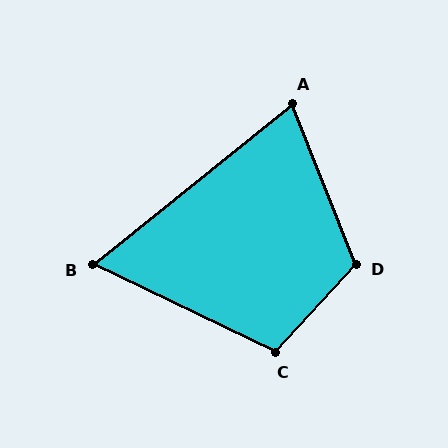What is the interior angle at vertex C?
Approximately 107 degrees (obtuse).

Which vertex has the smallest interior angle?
B, at approximately 64 degrees.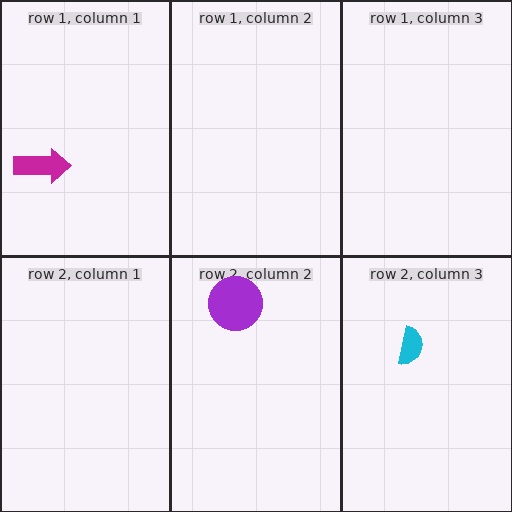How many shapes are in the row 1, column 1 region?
1.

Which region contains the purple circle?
The row 2, column 2 region.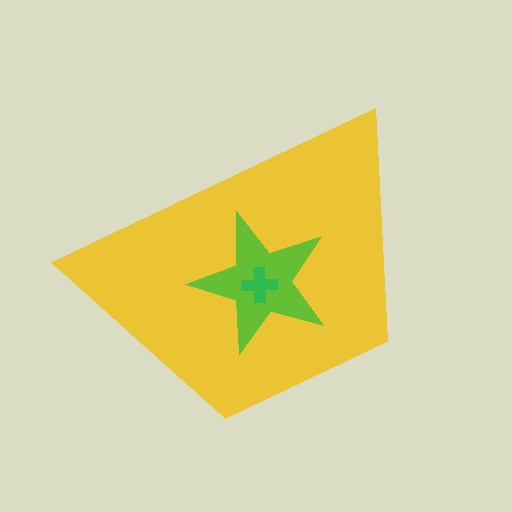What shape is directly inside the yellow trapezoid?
The lime star.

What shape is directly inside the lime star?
The green cross.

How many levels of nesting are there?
3.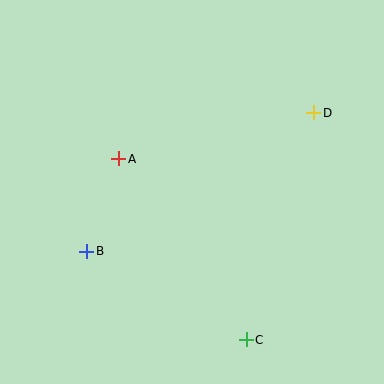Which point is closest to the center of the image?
Point A at (119, 159) is closest to the center.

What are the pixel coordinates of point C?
Point C is at (246, 340).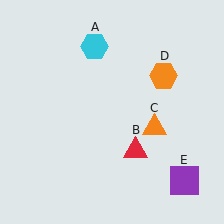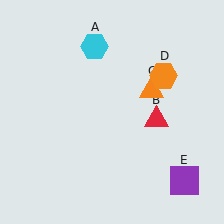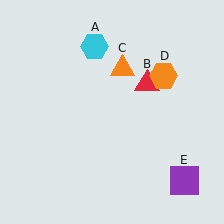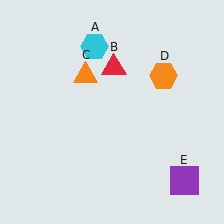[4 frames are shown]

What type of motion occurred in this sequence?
The red triangle (object B), orange triangle (object C) rotated counterclockwise around the center of the scene.